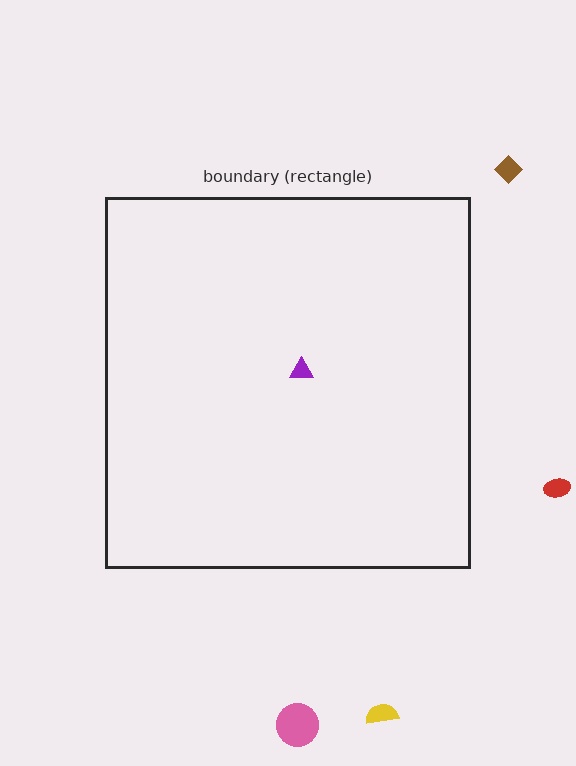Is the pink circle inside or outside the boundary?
Outside.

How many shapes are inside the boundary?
1 inside, 4 outside.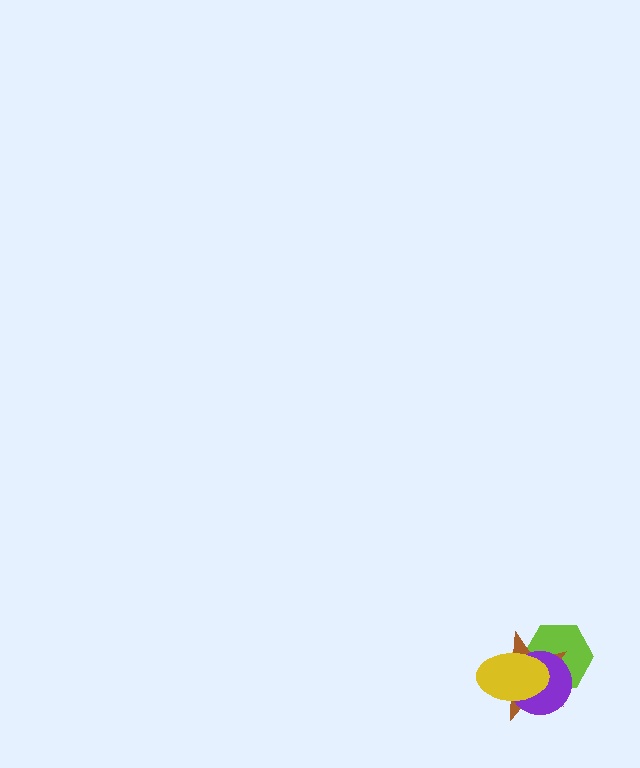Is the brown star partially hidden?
Yes, it is partially covered by another shape.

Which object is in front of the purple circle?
The yellow ellipse is in front of the purple circle.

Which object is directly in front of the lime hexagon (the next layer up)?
The brown star is directly in front of the lime hexagon.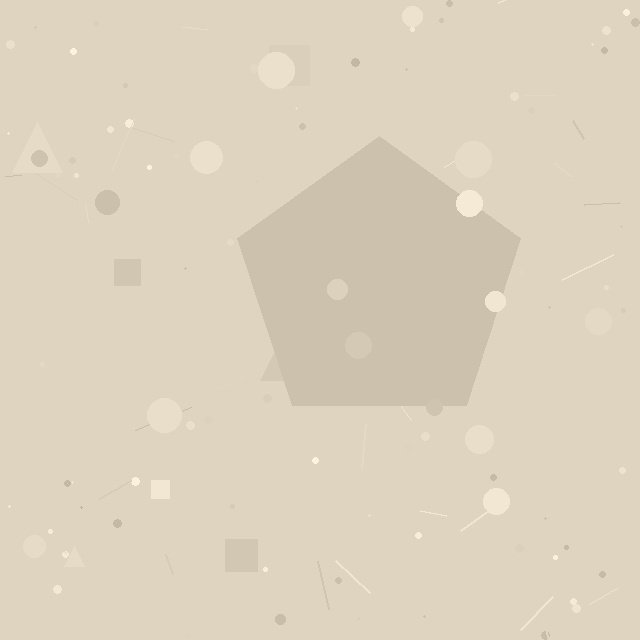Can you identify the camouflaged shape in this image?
The camouflaged shape is a pentagon.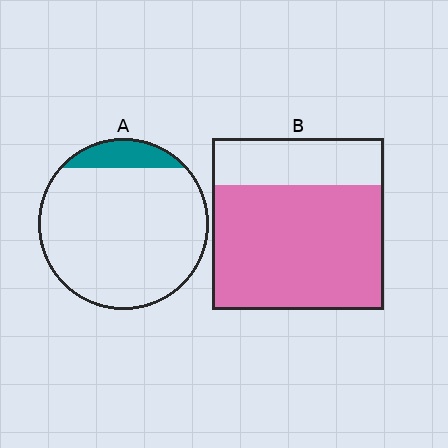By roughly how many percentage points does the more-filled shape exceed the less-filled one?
By roughly 60 percentage points (B over A).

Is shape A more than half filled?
No.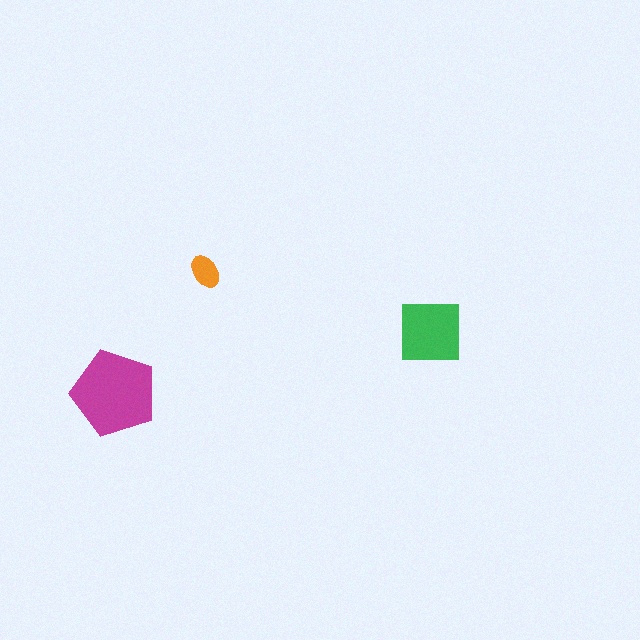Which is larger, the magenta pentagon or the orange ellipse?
The magenta pentagon.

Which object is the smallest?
The orange ellipse.